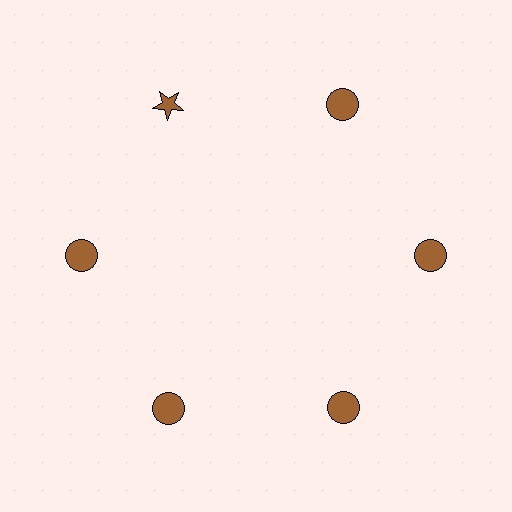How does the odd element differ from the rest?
It has a different shape: star instead of circle.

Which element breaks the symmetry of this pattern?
The brown star at roughly the 11 o'clock position breaks the symmetry. All other shapes are brown circles.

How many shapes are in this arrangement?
There are 6 shapes arranged in a ring pattern.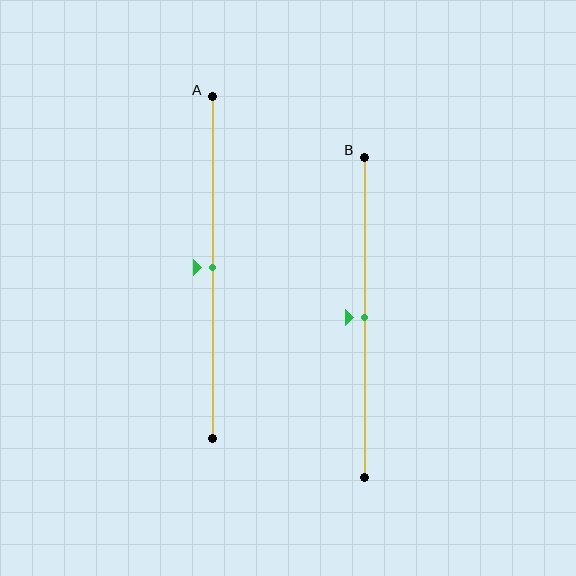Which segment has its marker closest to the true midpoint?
Segment A has its marker closest to the true midpoint.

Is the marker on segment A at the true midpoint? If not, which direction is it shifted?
Yes, the marker on segment A is at the true midpoint.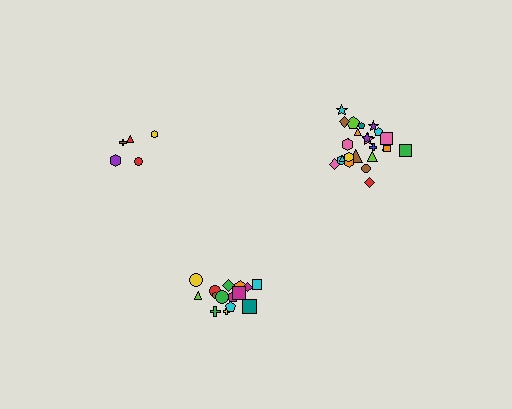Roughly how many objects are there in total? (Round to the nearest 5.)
Roughly 45 objects in total.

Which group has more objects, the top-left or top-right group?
The top-right group.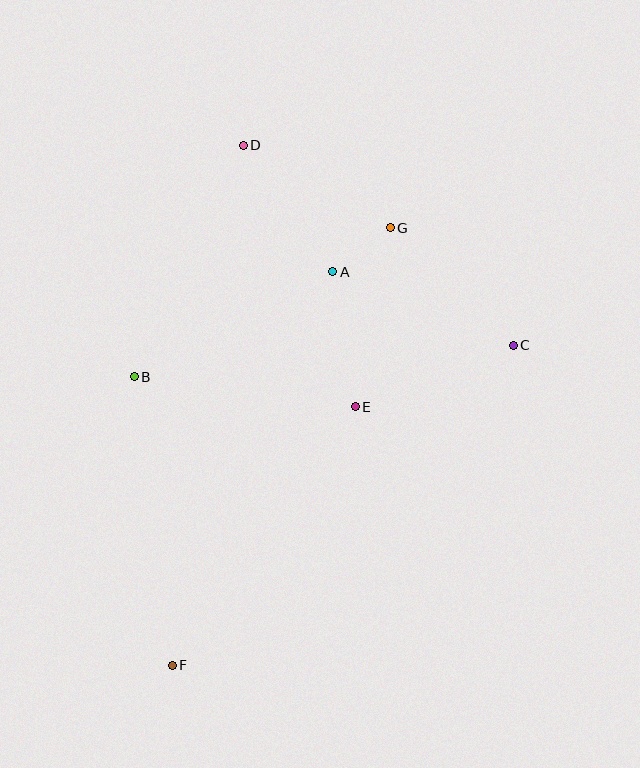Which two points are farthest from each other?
Points D and F are farthest from each other.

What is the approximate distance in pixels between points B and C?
The distance between B and C is approximately 380 pixels.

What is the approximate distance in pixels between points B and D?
The distance between B and D is approximately 256 pixels.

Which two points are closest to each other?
Points A and G are closest to each other.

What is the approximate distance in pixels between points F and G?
The distance between F and G is approximately 489 pixels.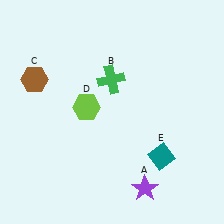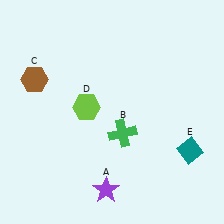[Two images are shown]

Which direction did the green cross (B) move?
The green cross (B) moved down.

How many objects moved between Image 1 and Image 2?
3 objects moved between the two images.